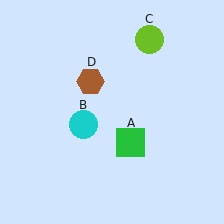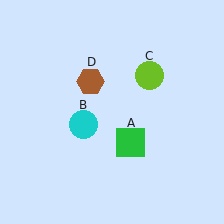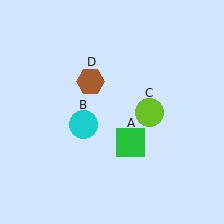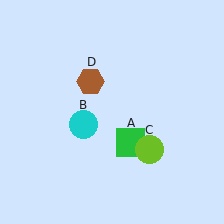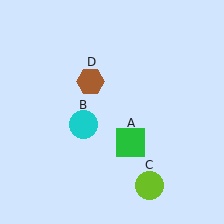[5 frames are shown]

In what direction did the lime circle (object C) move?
The lime circle (object C) moved down.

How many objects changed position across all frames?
1 object changed position: lime circle (object C).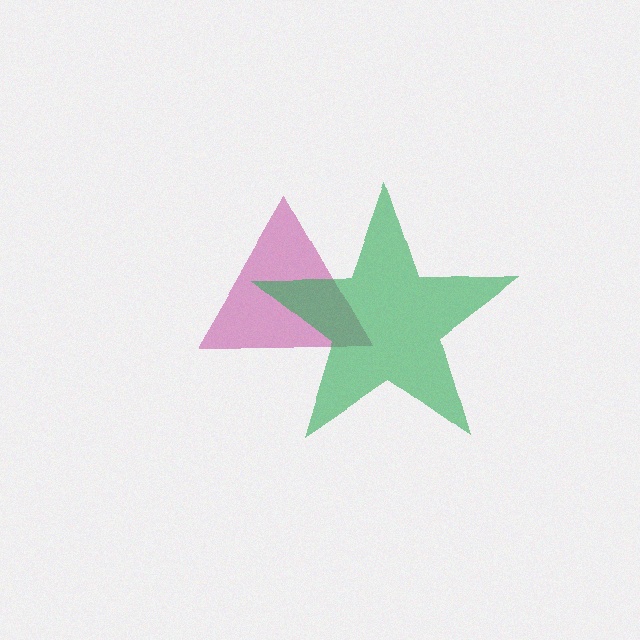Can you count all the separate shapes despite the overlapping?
Yes, there are 2 separate shapes.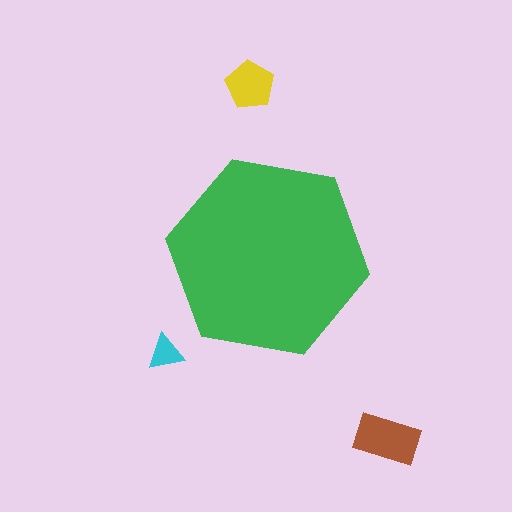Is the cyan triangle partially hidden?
No, the cyan triangle is fully visible.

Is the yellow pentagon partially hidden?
No, the yellow pentagon is fully visible.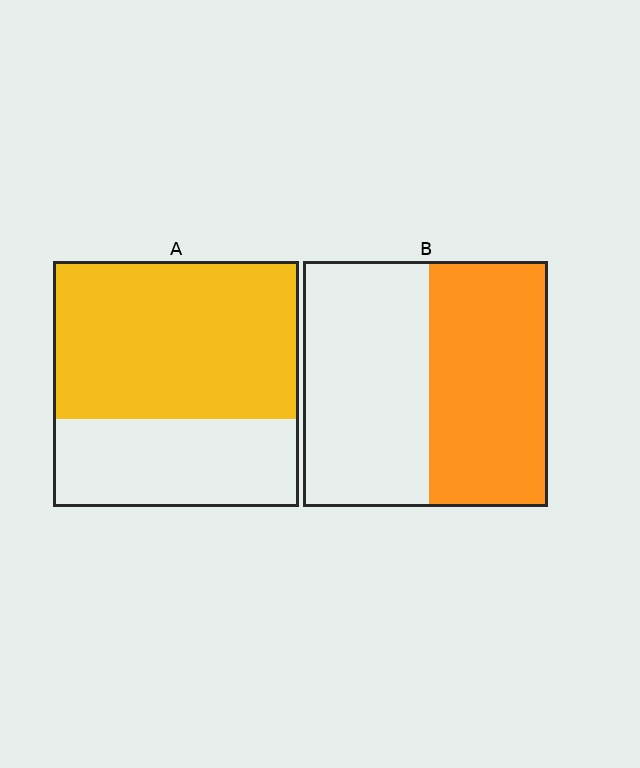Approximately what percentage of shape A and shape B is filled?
A is approximately 65% and B is approximately 50%.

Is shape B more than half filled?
Roughly half.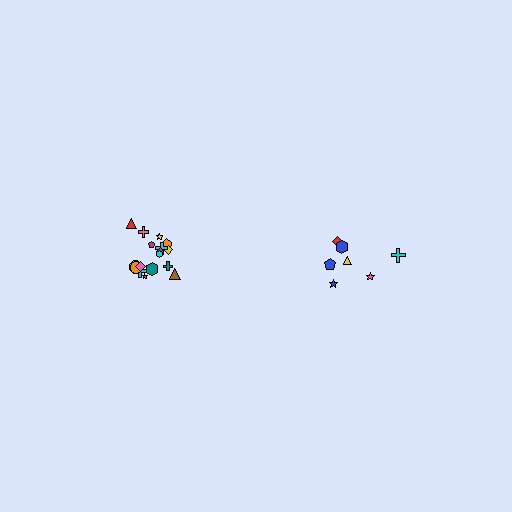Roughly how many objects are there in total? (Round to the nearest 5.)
Roughly 25 objects in total.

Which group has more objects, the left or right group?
The left group.